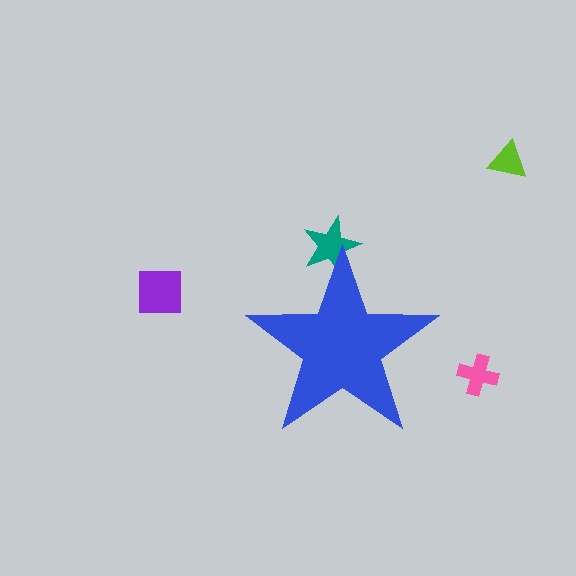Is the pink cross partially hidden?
No, the pink cross is fully visible.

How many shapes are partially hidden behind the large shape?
1 shape is partially hidden.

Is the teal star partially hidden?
Yes, the teal star is partially hidden behind the blue star.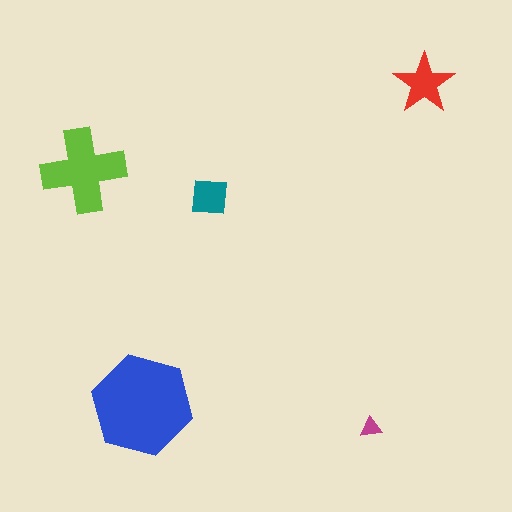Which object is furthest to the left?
The lime cross is leftmost.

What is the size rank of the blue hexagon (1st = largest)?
1st.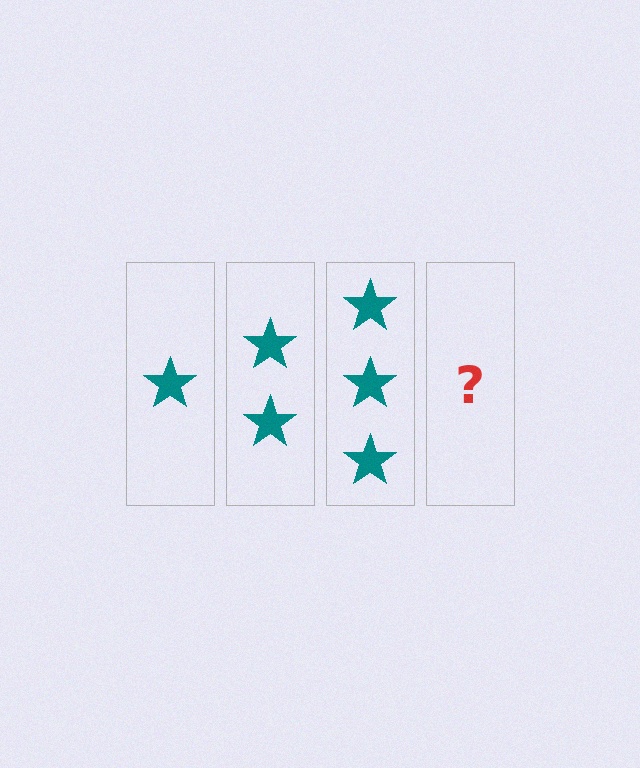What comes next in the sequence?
The next element should be 4 stars.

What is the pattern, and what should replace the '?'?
The pattern is that each step adds one more star. The '?' should be 4 stars.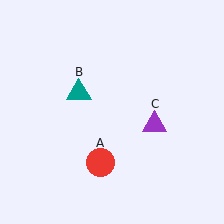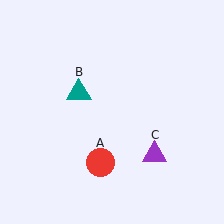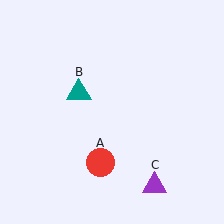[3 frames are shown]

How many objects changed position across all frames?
1 object changed position: purple triangle (object C).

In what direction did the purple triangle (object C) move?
The purple triangle (object C) moved down.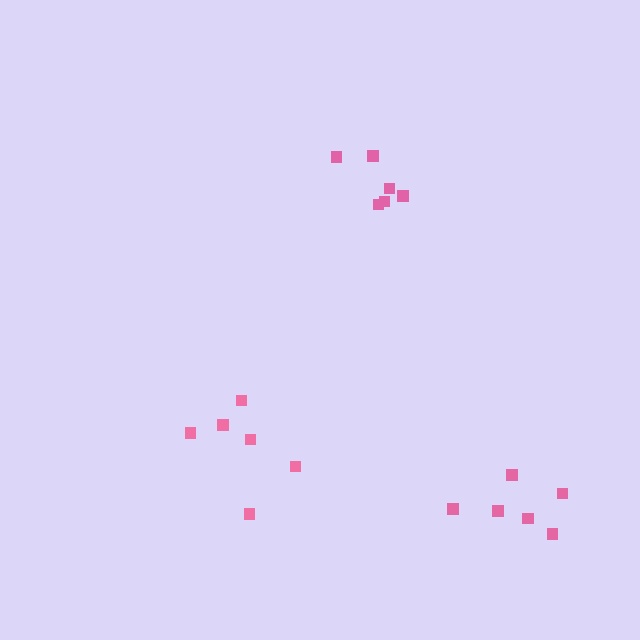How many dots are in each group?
Group 1: 6 dots, Group 2: 6 dots, Group 3: 6 dots (18 total).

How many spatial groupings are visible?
There are 3 spatial groupings.